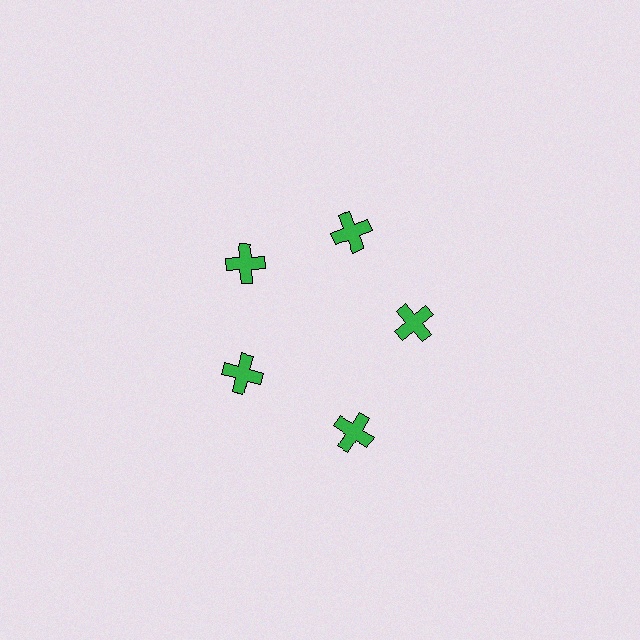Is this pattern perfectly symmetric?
No. The 5 green crosses are arranged in a ring, but one element near the 5 o'clock position is pushed outward from the center, breaking the 5-fold rotational symmetry.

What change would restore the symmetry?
The symmetry would be restored by moving it inward, back onto the ring so that all 5 crosses sit at equal angles and equal distance from the center.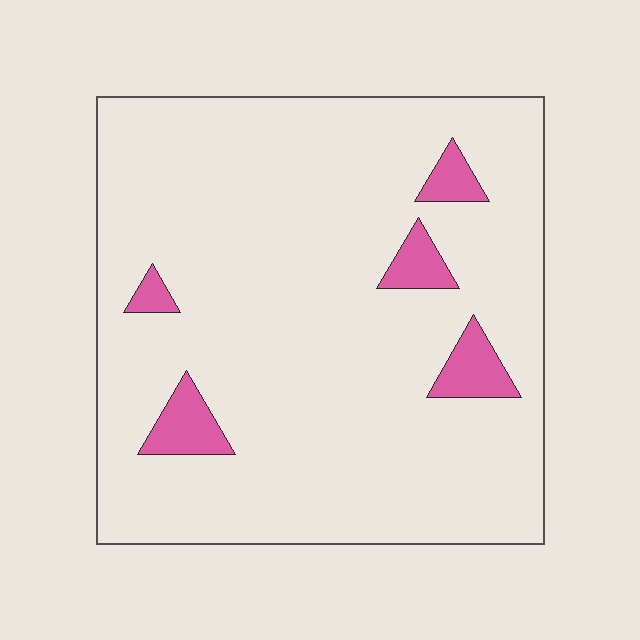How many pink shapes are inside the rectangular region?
5.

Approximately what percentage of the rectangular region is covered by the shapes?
Approximately 10%.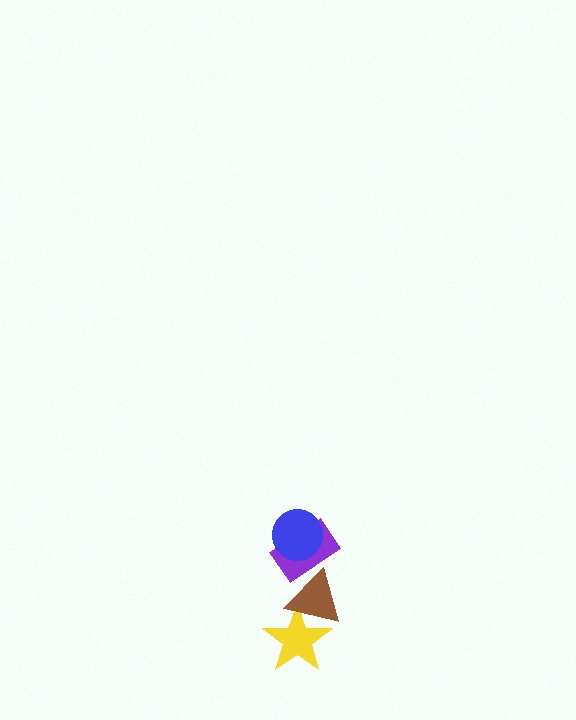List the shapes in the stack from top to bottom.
From top to bottom: the blue circle, the purple rectangle, the brown triangle, the yellow star.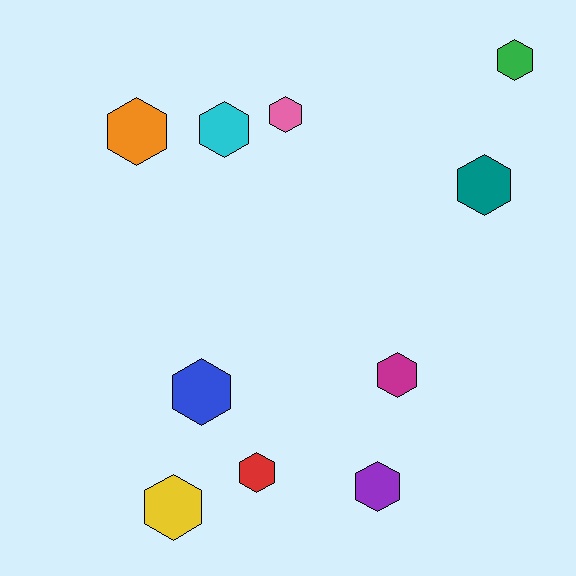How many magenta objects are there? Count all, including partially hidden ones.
There is 1 magenta object.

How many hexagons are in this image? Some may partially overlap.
There are 10 hexagons.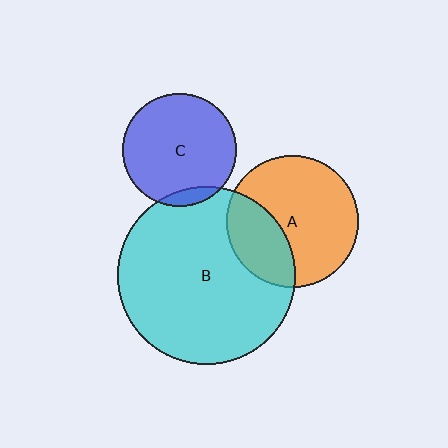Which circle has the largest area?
Circle B (cyan).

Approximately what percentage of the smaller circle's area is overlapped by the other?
Approximately 10%.